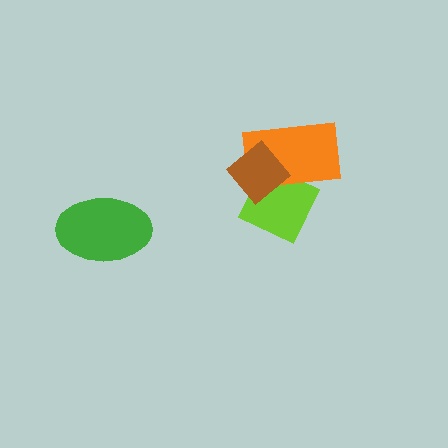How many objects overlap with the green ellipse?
0 objects overlap with the green ellipse.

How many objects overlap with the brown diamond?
2 objects overlap with the brown diamond.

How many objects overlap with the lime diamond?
2 objects overlap with the lime diamond.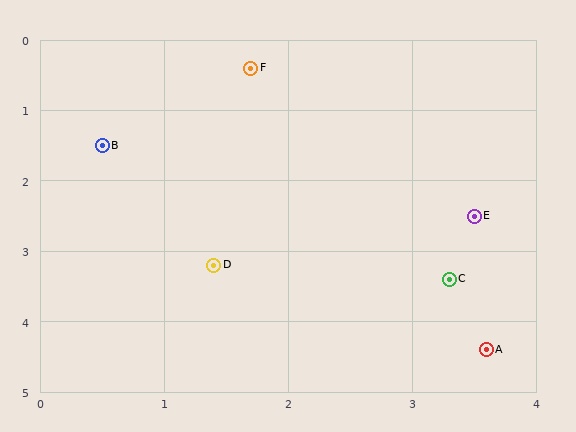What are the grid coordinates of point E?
Point E is at approximately (3.5, 2.5).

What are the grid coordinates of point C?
Point C is at approximately (3.3, 3.4).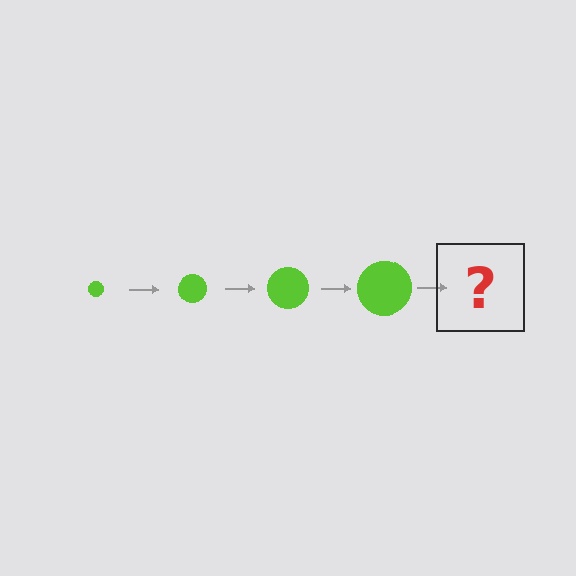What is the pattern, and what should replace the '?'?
The pattern is that the circle gets progressively larger each step. The '?' should be a lime circle, larger than the previous one.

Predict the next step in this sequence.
The next step is a lime circle, larger than the previous one.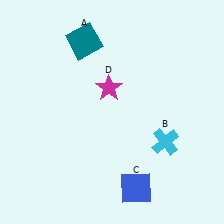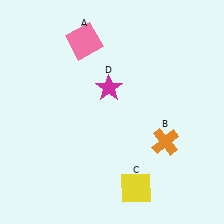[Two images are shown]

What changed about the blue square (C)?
In Image 1, C is blue. In Image 2, it changed to yellow.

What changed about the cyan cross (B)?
In Image 1, B is cyan. In Image 2, it changed to orange.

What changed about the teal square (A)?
In Image 1, A is teal. In Image 2, it changed to pink.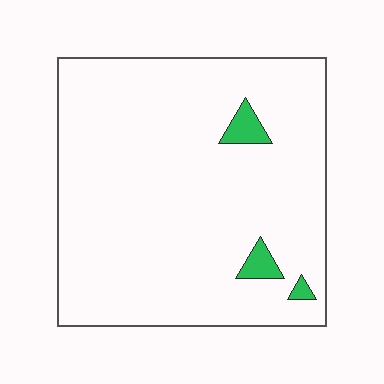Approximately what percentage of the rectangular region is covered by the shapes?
Approximately 5%.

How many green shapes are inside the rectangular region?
3.